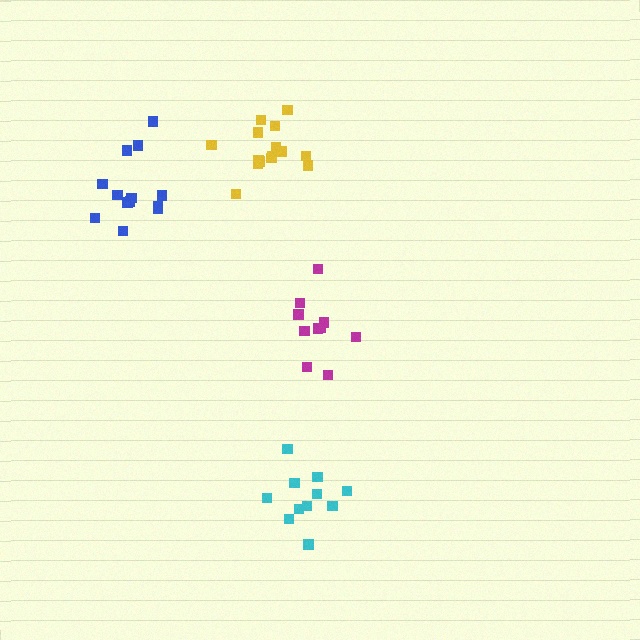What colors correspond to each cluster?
The clusters are colored: cyan, yellow, magenta, blue.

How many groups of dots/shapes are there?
There are 4 groups.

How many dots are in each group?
Group 1: 11 dots, Group 2: 15 dots, Group 3: 10 dots, Group 4: 13 dots (49 total).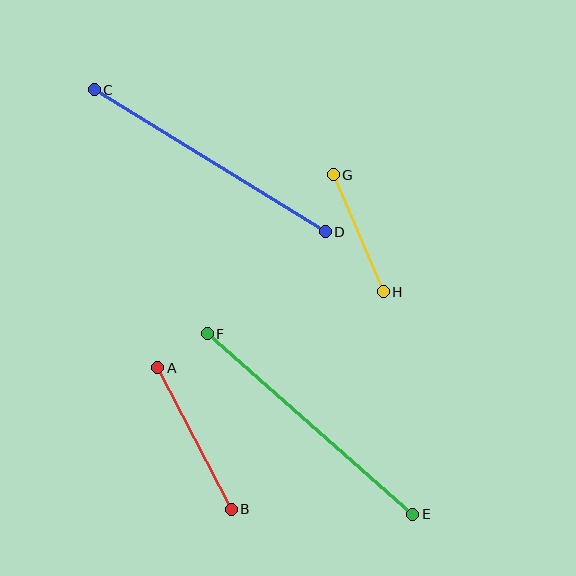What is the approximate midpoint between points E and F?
The midpoint is at approximately (310, 424) pixels.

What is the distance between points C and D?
The distance is approximately 271 pixels.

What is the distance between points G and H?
The distance is approximately 127 pixels.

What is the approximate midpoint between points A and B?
The midpoint is at approximately (195, 438) pixels.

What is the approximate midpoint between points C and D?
The midpoint is at approximately (210, 161) pixels.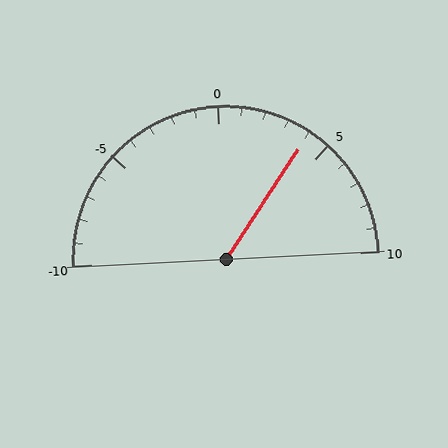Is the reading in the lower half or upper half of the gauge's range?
The reading is in the upper half of the range (-10 to 10).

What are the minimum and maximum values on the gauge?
The gauge ranges from -10 to 10.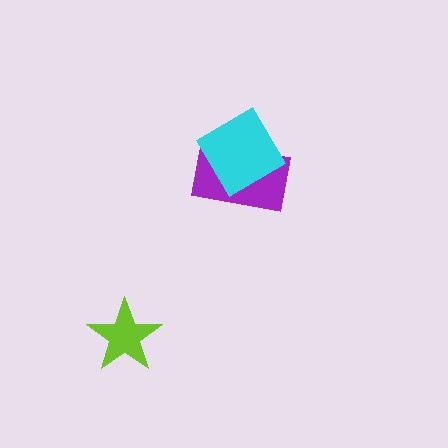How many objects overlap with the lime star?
0 objects overlap with the lime star.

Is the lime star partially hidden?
No, no other shape covers it.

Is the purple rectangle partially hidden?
Yes, it is partially covered by another shape.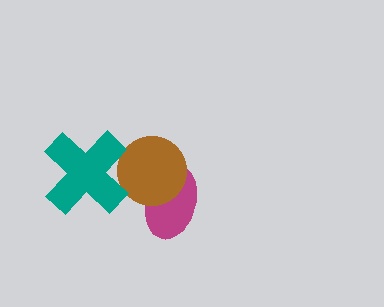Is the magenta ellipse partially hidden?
Yes, it is partially covered by another shape.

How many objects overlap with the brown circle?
2 objects overlap with the brown circle.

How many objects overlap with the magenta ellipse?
1 object overlaps with the magenta ellipse.